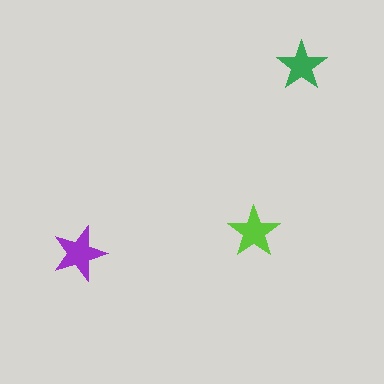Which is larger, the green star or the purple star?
The purple one.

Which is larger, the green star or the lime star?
The lime one.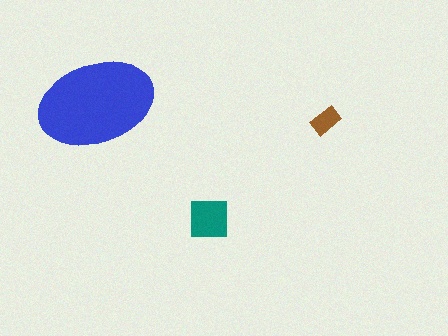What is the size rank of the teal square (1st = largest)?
2nd.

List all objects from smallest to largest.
The brown rectangle, the teal square, the blue ellipse.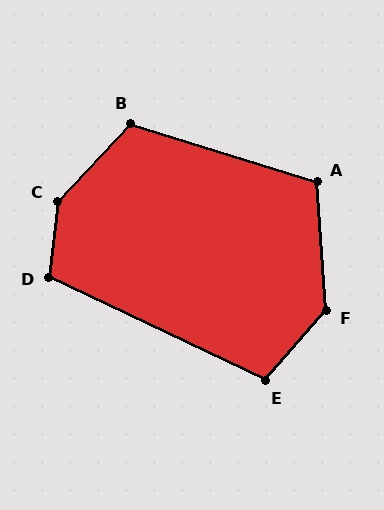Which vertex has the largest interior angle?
C, at approximately 143 degrees.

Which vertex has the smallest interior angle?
E, at approximately 106 degrees.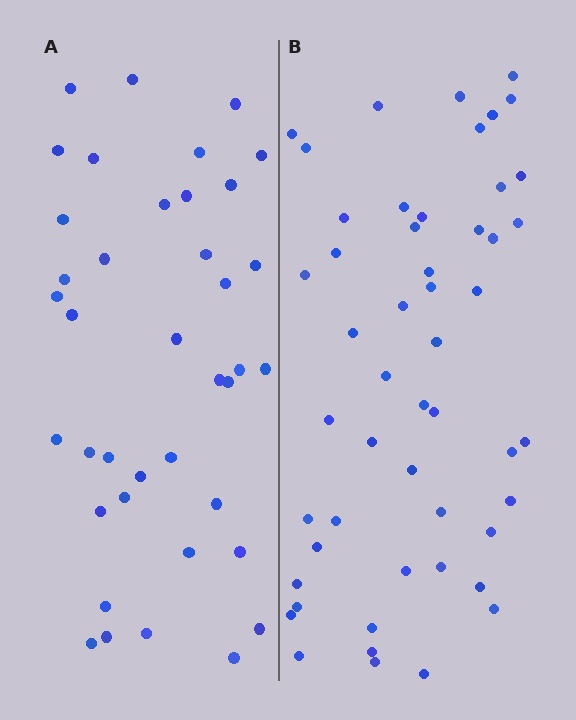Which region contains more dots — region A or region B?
Region B (the right region) has more dots.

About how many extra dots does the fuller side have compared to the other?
Region B has roughly 12 or so more dots than region A.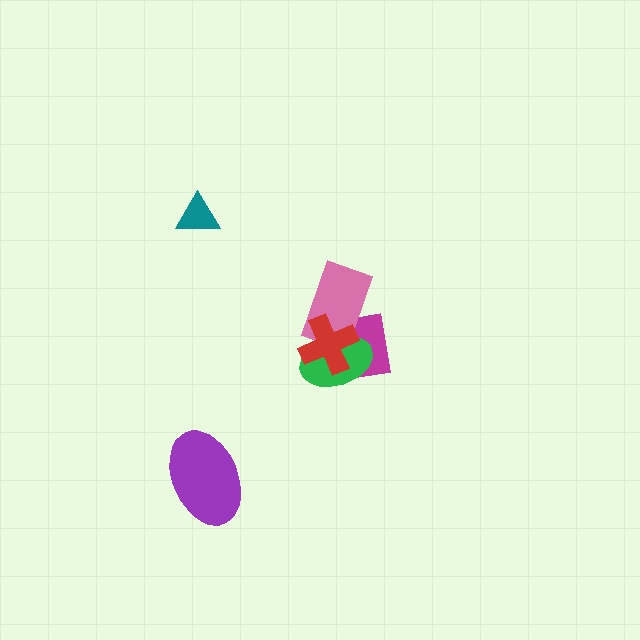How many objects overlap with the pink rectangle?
3 objects overlap with the pink rectangle.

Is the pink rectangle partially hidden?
Yes, it is partially covered by another shape.